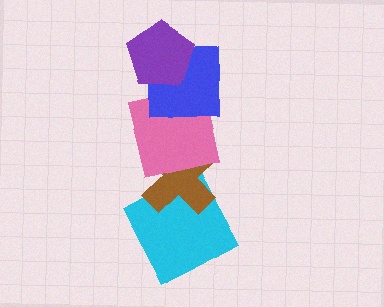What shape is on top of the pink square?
The blue square is on top of the pink square.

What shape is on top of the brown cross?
The pink square is on top of the brown cross.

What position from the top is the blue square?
The blue square is 2nd from the top.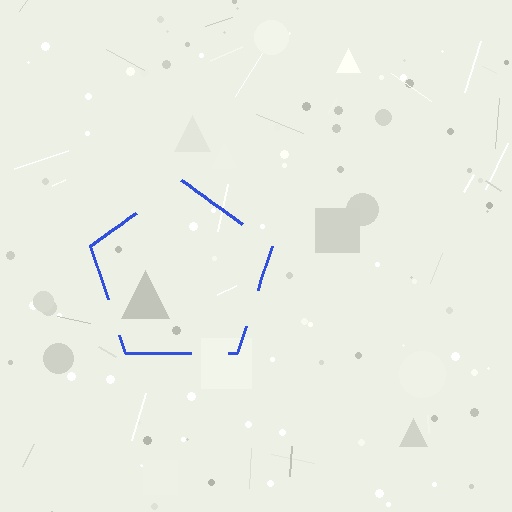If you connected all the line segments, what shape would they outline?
They would outline a pentagon.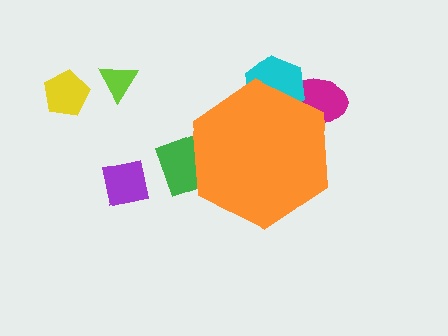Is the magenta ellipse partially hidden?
Yes, the magenta ellipse is partially hidden behind the orange hexagon.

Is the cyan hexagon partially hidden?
Yes, the cyan hexagon is partially hidden behind the orange hexagon.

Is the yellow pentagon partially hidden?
No, the yellow pentagon is fully visible.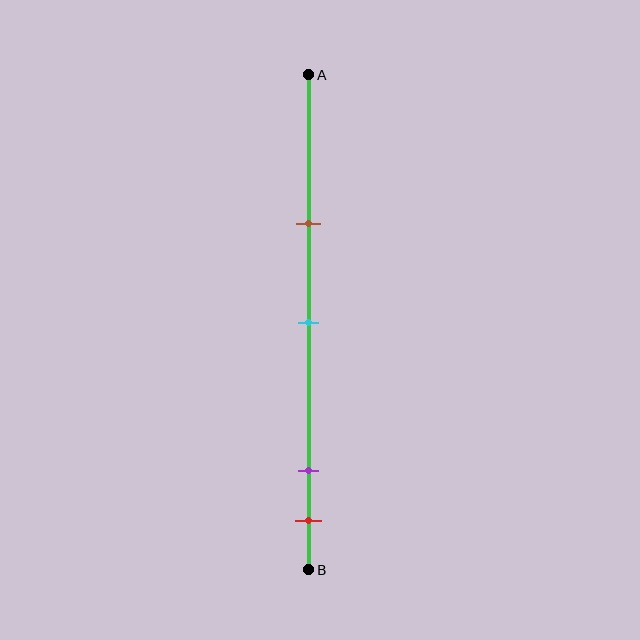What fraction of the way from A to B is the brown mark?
The brown mark is approximately 30% (0.3) of the way from A to B.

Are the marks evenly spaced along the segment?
No, the marks are not evenly spaced.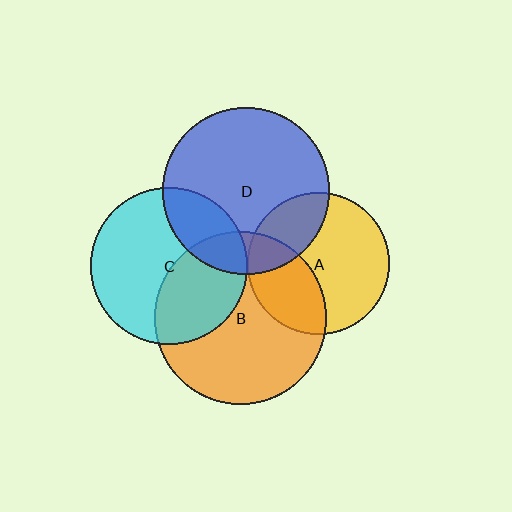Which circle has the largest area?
Circle B (orange).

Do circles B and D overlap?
Yes.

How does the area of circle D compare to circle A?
Approximately 1.4 times.